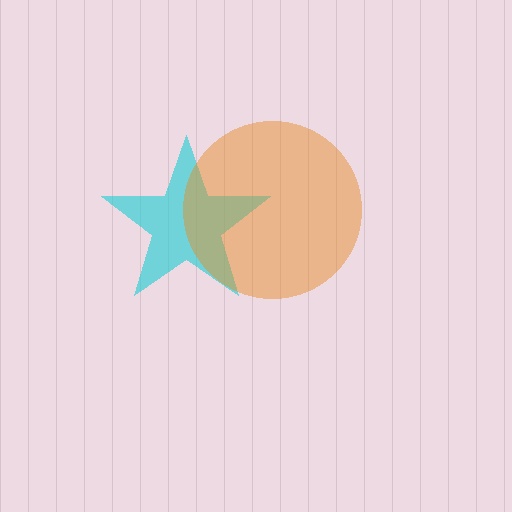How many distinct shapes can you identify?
There are 2 distinct shapes: a cyan star, an orange circle.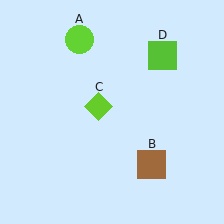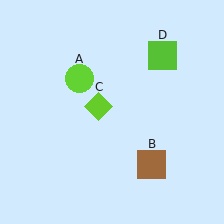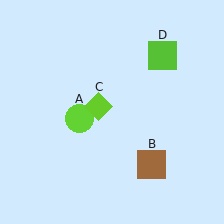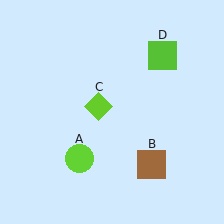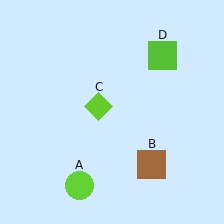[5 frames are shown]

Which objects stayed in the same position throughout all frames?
Brown square (object B) and lime diamond (object C) and lime square (object D) remained stationary.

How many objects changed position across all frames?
1 object changed position: lime circle (object A).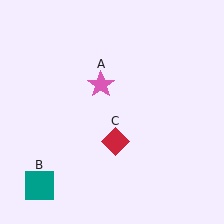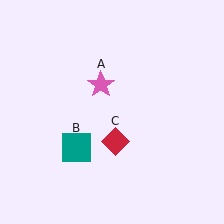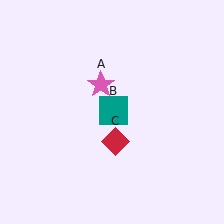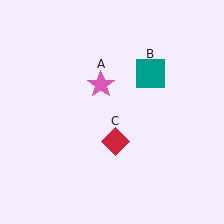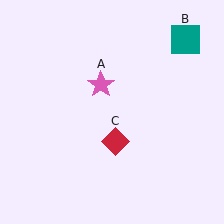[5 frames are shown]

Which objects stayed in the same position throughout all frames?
Pink star (object A) and red diamond (object C) remained stationary.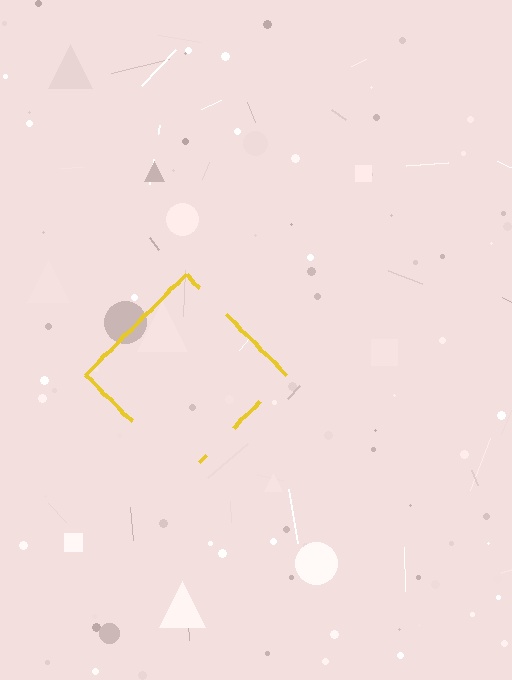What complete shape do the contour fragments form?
The contour fragments form a diamond.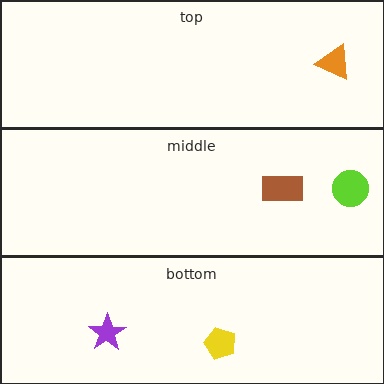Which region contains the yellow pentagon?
The bottom region.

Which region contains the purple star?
The bottom region.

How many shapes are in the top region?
1.